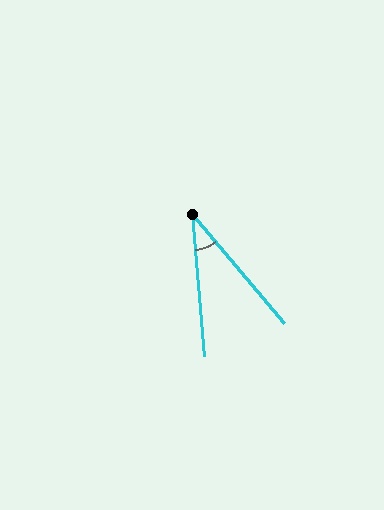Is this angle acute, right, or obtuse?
It is acute.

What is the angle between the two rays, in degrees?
Approximately 35 degrees.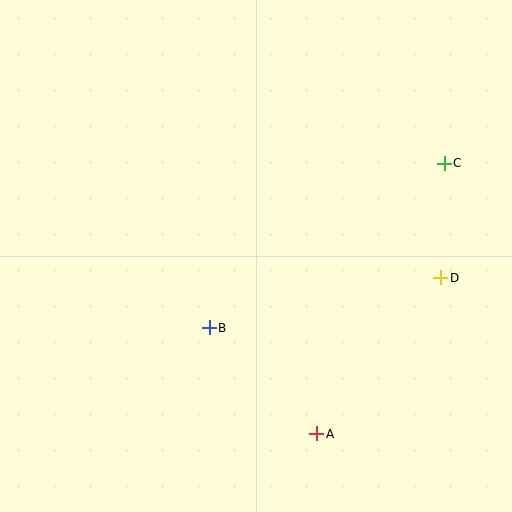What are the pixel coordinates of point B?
Point B is at (209, 328).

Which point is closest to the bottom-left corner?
Point B is closest to the bottom-left corner.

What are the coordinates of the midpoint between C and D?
The midpoint between C and D is at (443, 220).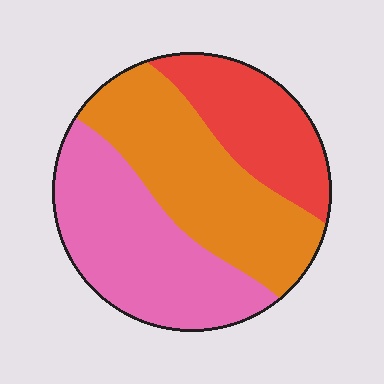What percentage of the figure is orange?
Orange covers roughly 40% of the figure.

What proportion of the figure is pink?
Pink takes up between a quarter and a half of the figure.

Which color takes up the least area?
Red, at roughly 25%.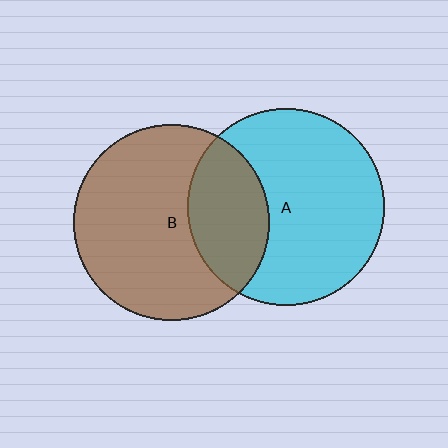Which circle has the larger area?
Circle A (cyan).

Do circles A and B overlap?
Yes.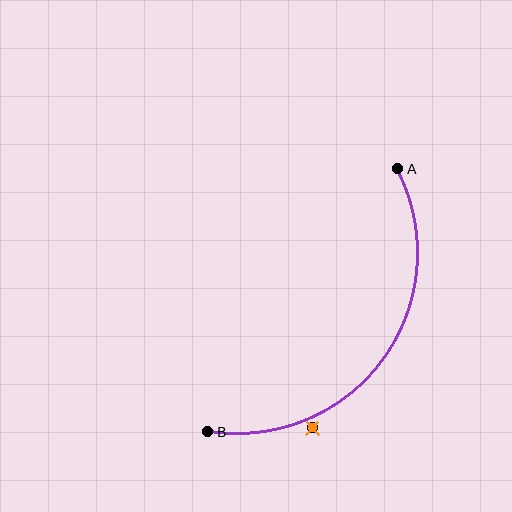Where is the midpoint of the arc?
The arc midpoint is the point on the curve farthest from the straight line joining A and B. It sits below and to the right of that line.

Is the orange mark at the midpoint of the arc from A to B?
No — the orange mark does not lie on the arc at all. It sits slightly outside the curve.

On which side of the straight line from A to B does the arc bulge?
The arc bulges below and to the right of the straight line connecting A and B.